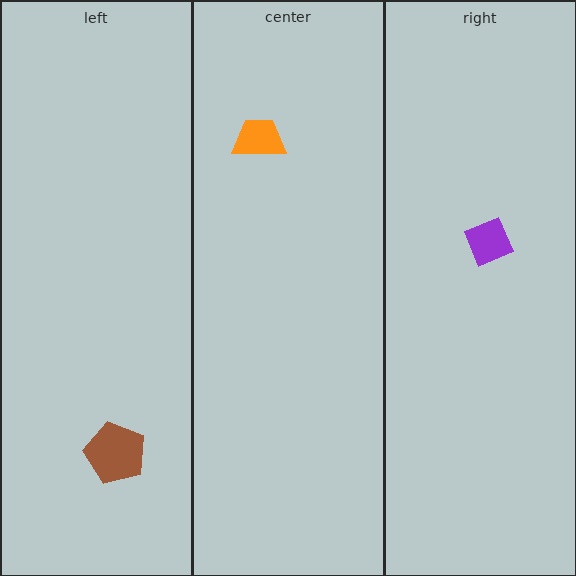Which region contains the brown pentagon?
The left region.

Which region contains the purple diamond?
The right region.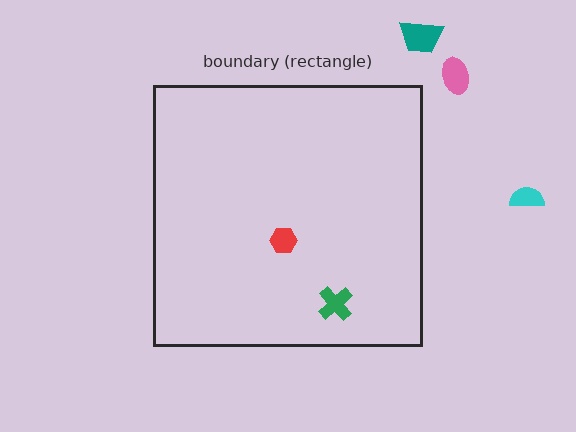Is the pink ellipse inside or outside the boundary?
Outside.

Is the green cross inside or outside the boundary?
Inside.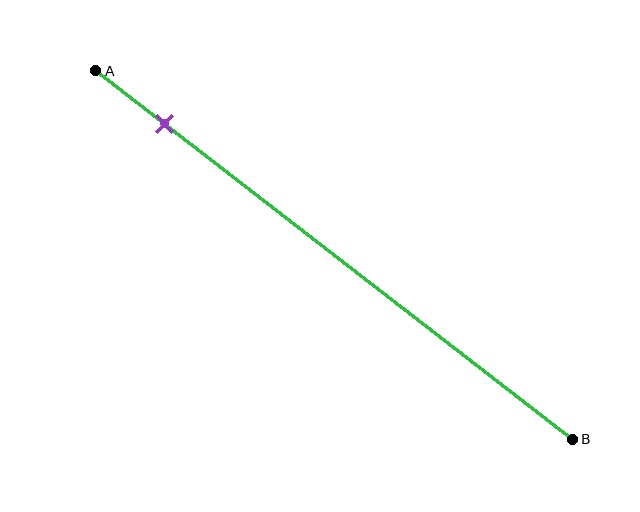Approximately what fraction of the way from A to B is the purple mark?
The purple mark is approximately 15% of the way from A to B.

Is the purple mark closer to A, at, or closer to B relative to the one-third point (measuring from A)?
The purple mark is closer to point A than the one-third point of segment AB.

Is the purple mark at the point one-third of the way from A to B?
No, the mark is at about 15% from A, not at the 33% one-third point.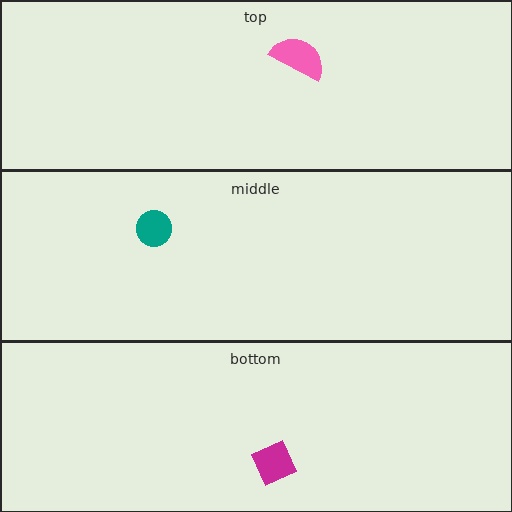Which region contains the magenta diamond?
The bottom region.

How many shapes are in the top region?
1.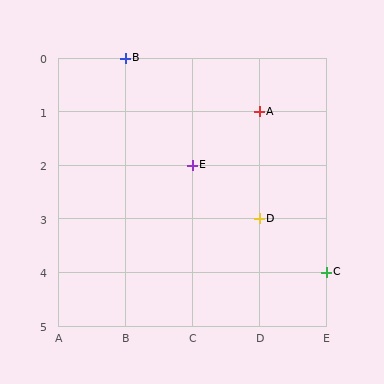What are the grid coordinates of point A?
Point A is at grid coordinates (D, 1).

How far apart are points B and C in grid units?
Points B and C are 3 columns and 4 rows apart (about 5.0 grid units diagonally).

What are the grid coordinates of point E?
Point E is at grid coordinates (C, 2).